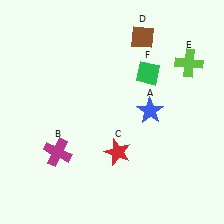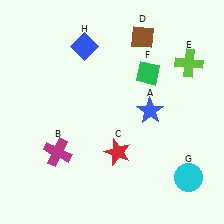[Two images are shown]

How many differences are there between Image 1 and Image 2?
There are 2 differences between the two images.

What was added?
A cyan circle (G), a blue diamond (H) were added in Image 2.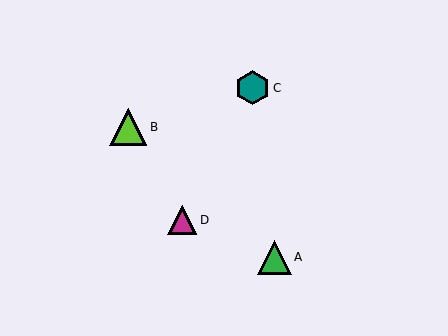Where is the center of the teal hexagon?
The center of the teal hexagon is at (252, 88).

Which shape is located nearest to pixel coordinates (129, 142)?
The lime triangle (labeled B) at (128, 127) is nearest to that location.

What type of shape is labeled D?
Shape D is a magenta triangle.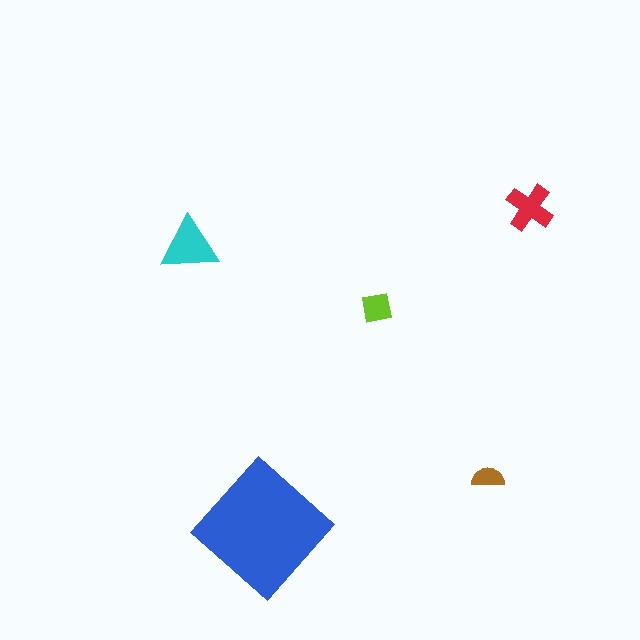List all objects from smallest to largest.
The brown semicircle, the lime square, the red cross, the cyan triangle, the blue diamond.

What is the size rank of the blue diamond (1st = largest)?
1st.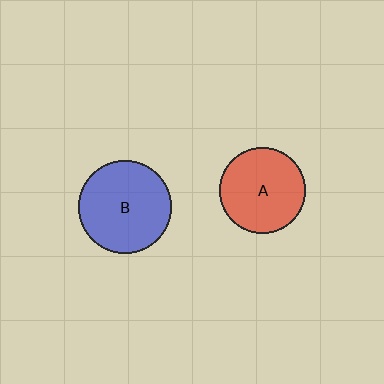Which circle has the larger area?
Circle B (blue).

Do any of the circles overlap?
No, none of the circles overlap.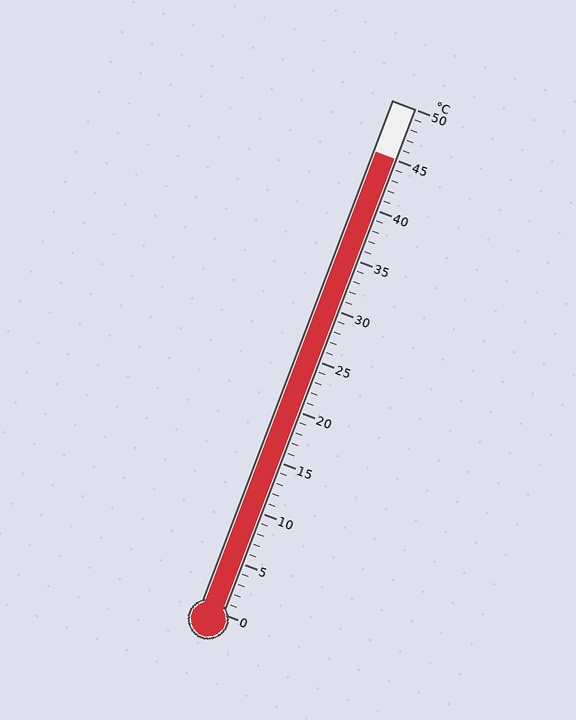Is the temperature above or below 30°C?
The temperature is above 30°C.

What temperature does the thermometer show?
The thermometer shows approximately 45°C.